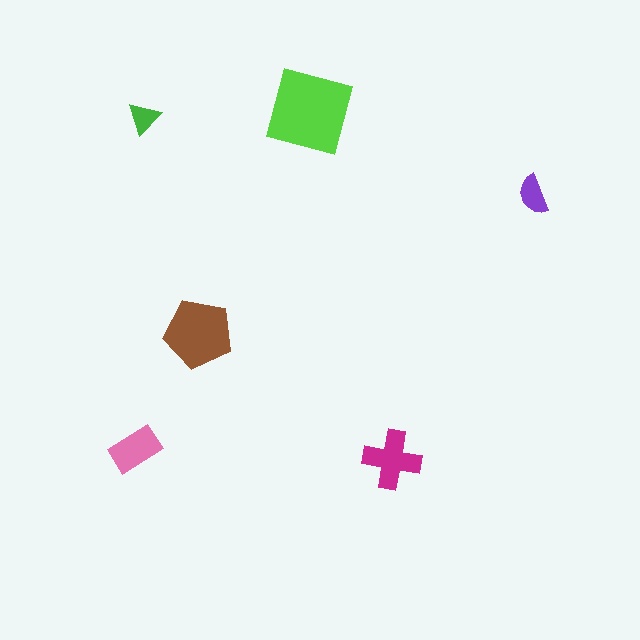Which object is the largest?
The lime diamond.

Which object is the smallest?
The green triangle.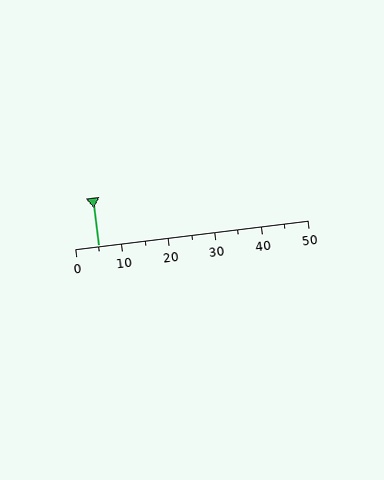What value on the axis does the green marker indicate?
The marker indicates approximately 5.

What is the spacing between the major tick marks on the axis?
The major ticks are spaced 10 apart.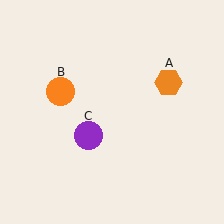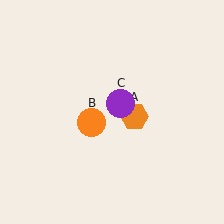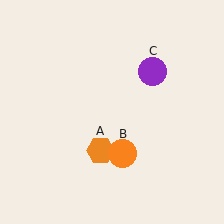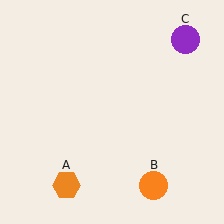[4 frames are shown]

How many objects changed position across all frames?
3 objects changed position: orange hexagon (object A), orange circle (object B), purple circle (object C).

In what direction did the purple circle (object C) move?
The purple circle (object C) moved up and to the right.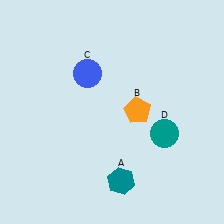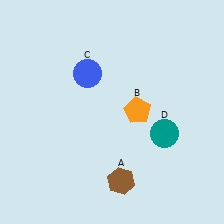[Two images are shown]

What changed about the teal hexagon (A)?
In Image 1, A is teal. In Image 2, it changed to brown.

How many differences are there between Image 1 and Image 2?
There is 1 difference between the two images.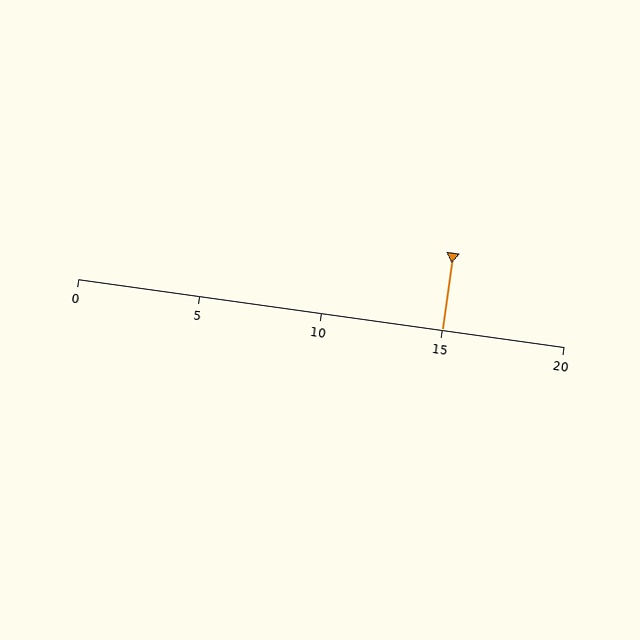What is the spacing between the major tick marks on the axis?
The major ticks are spaced 5 apart.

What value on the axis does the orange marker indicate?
The marker indicates approximately 15.